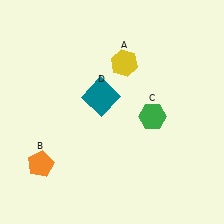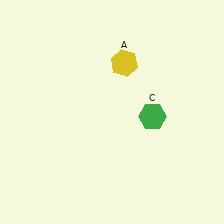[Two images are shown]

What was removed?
The teal square (D), the orange pentagon (B) were removed in Image 2.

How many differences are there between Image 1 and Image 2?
There are 2 differences between the two images.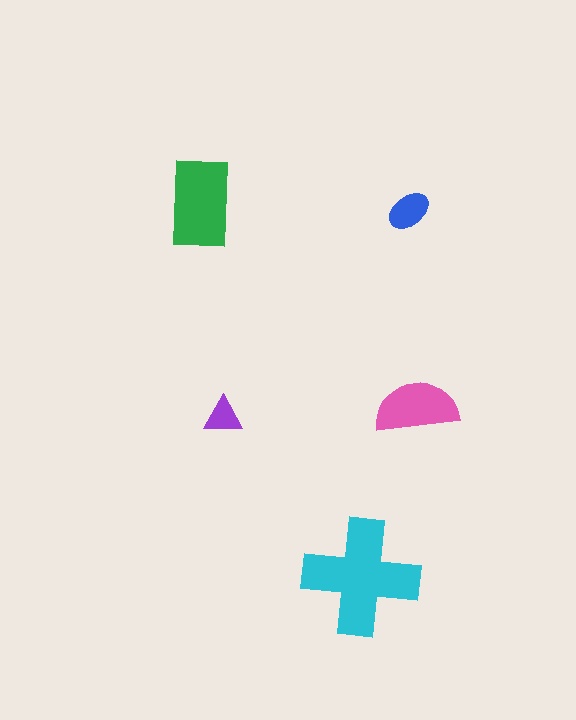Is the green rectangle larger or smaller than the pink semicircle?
Larger.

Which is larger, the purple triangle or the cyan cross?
The cyan cross.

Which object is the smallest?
The purple triangle.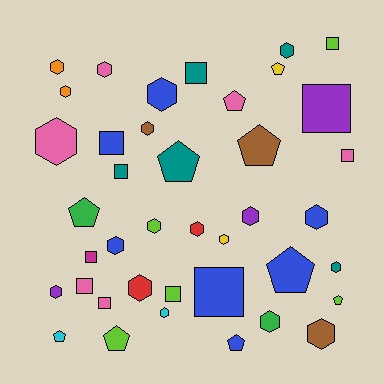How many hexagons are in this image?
There are 19 hexagons.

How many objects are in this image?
There are 40 objects.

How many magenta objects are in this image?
There is 1 magenta object.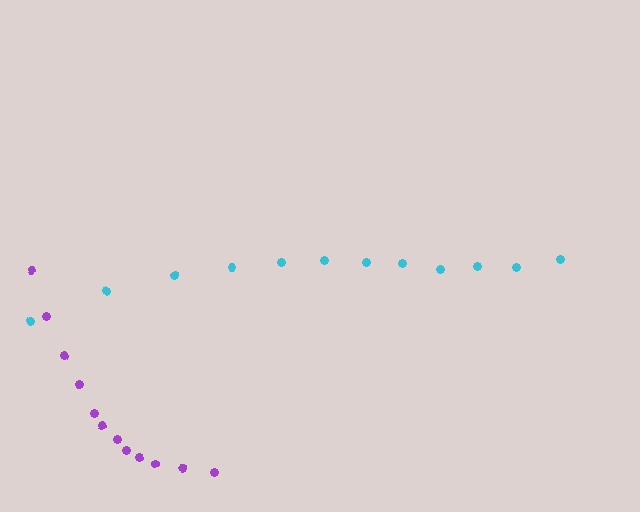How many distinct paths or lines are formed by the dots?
There are 2 distinct paths.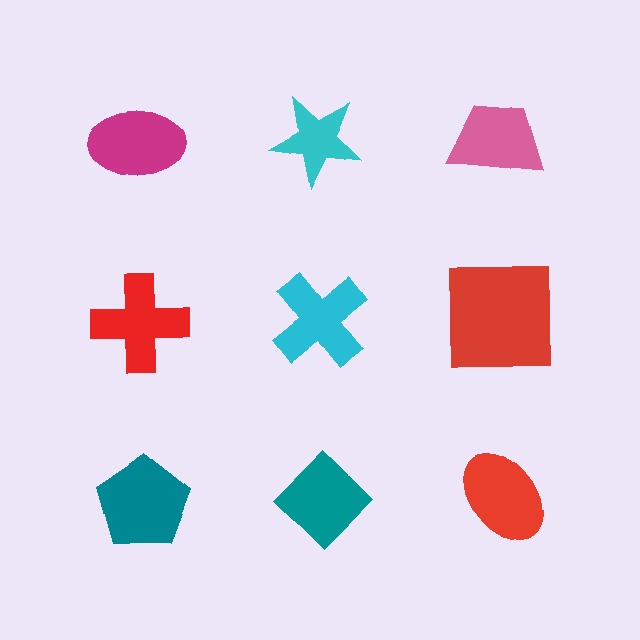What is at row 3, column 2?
A teal diamond.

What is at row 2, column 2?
A cyan cross.